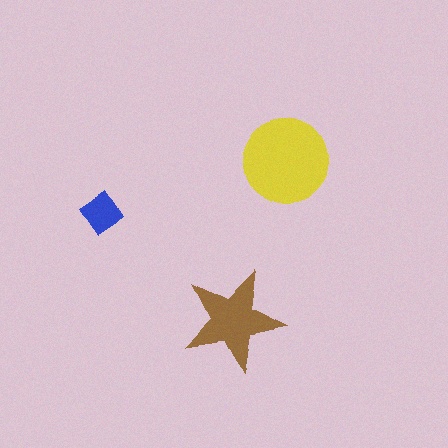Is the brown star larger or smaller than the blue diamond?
Larger.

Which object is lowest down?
The brown star is bottommost.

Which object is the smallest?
The blue diamond.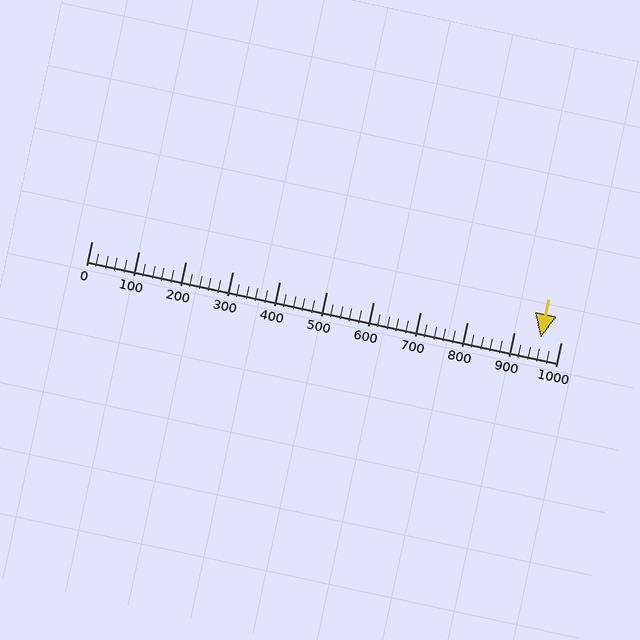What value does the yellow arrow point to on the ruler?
The yellow arrow points to approximately 958.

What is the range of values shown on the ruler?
The ruler shows values from 0 to 1000.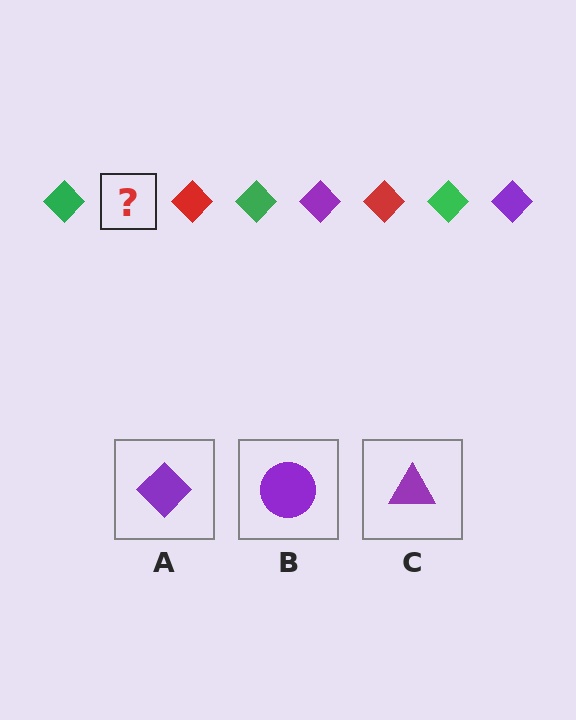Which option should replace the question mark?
Option A.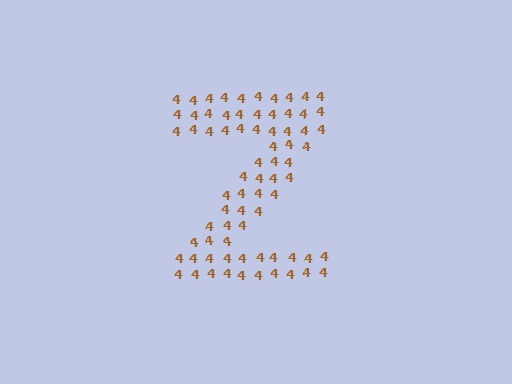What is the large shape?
The large shape is the letter Z.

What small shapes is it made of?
It is made of small digit 4's.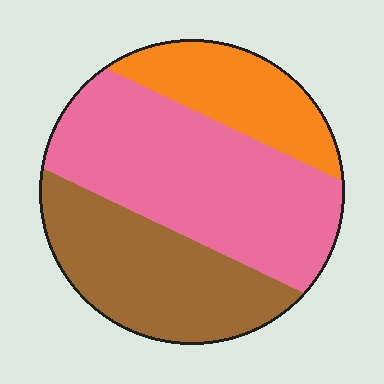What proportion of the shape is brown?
Brown covers roughly 30% of the shape.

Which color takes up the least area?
Orange, at roughly 20%.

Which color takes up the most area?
Pink, at roughly 45%.